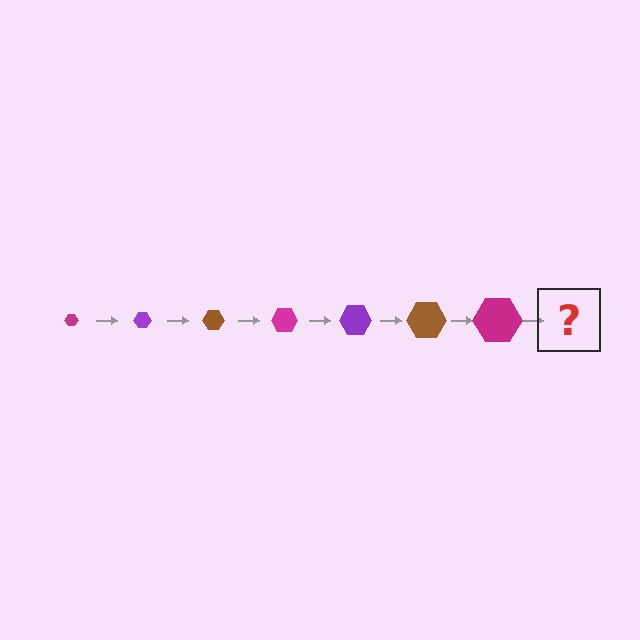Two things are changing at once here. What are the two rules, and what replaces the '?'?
The two rules are that the hexagon grows larger each step and the color cycles through magenta, purple, and brown. The '?' should be a purple hexagon, larger than the previous one.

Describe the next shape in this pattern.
It should be a purple hexagon, larger than the previous one.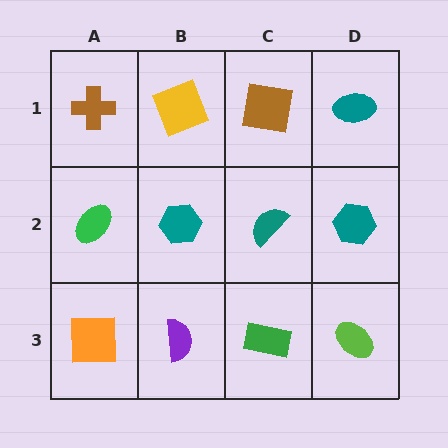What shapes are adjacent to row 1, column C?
A teal semicircle (row 2, column C), a yellow square (row 1, column B), a teal ellipse (row 1, column D).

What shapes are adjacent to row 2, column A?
A brown cross (row 1, column A), an orange square (row 3, column A), a teal hexagon (row 2, column B).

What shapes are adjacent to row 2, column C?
A brown square (row 1, column C), a green rectangle (row 3, column C), a teal hexagon (row 2, column B), a teal hexagon (row 2, column D).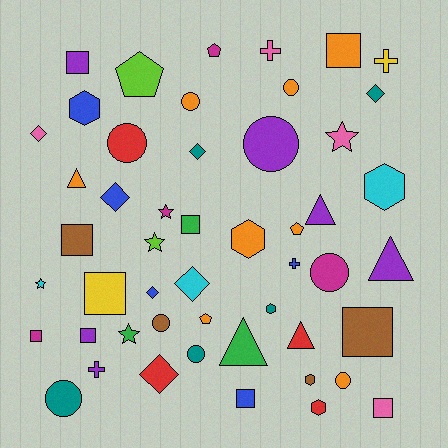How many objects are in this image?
There are 50 objects.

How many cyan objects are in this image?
There are 3 cyan objects.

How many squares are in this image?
There are 10 squares.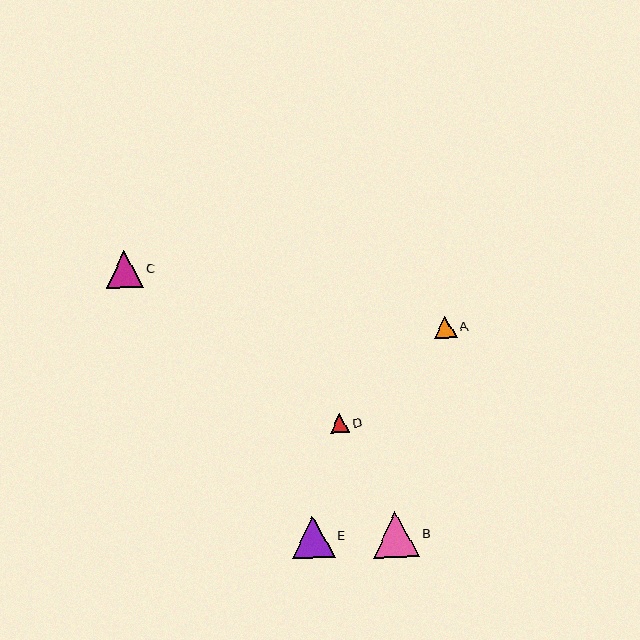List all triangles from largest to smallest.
From largest to smallest: B, E, C, A, D.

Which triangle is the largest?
Triangle B is the largest with a size of approximately 47 pixels.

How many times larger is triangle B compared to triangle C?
Triangle B is approximately 1.3 times the size of triangle C.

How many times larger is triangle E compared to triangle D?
Triangle E is approximately 2.3 times the size of triangle D.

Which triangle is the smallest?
Triangle D is the smallest with a size of approximately 19 pixels.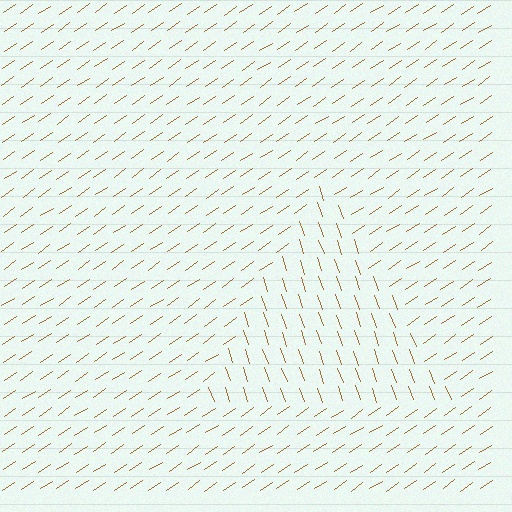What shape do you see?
I see a triangle.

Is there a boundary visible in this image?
Yes, there is a texture boundary formed by a change in line orientation.